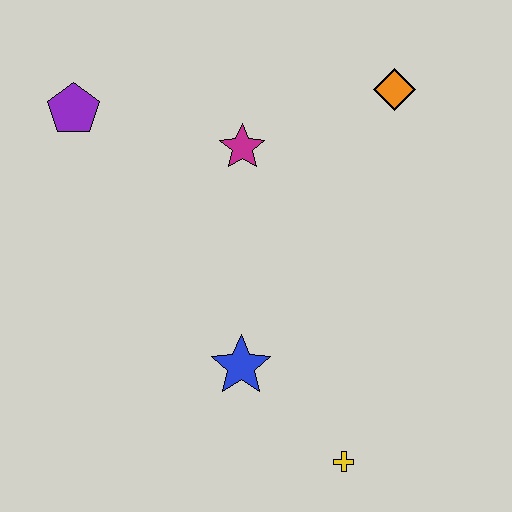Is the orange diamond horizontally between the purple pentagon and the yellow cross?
No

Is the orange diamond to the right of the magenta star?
Yes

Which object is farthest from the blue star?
The orange diamond is farthest from the blue star.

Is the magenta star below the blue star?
No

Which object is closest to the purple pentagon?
The magenta star is closest to the purple pentagon.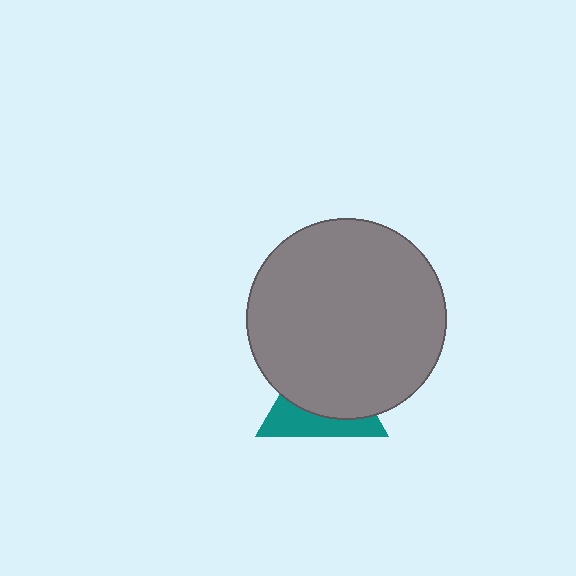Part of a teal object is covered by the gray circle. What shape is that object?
It is a triangle.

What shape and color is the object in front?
The object in front is a gray circle.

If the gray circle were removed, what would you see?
You would see the complete teal triangle.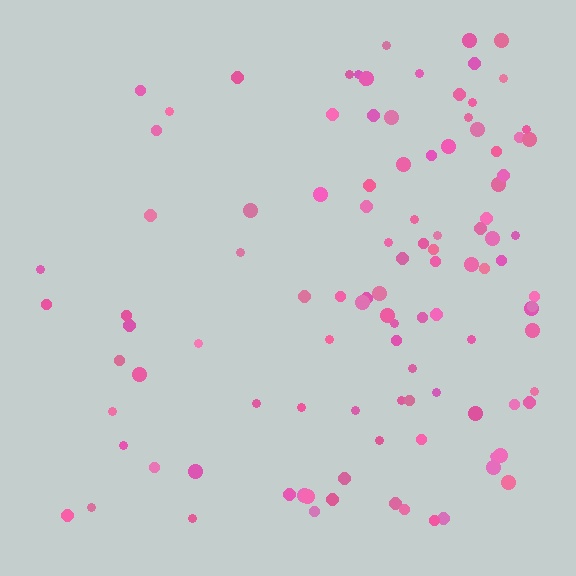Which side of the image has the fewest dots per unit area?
The left.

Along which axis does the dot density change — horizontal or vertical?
Horizontal.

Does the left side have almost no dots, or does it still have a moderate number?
Still a moderate number, just noticeably fewer than the right.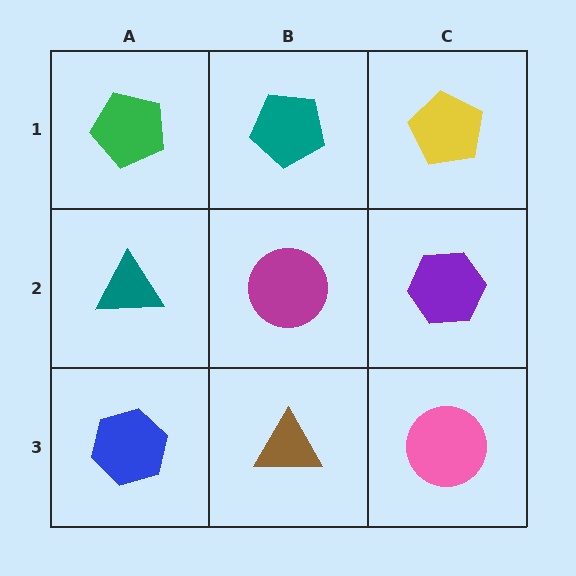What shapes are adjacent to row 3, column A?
A teal triangle (row 2, column A), a brown triangle (row 3, column B).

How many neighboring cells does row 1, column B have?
3.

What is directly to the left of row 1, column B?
A green pentagon.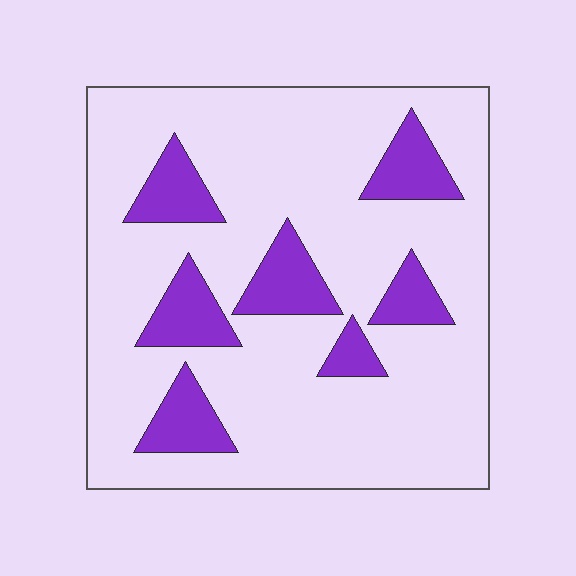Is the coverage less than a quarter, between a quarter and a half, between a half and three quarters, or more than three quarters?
Less than a quarter.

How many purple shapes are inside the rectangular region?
7.